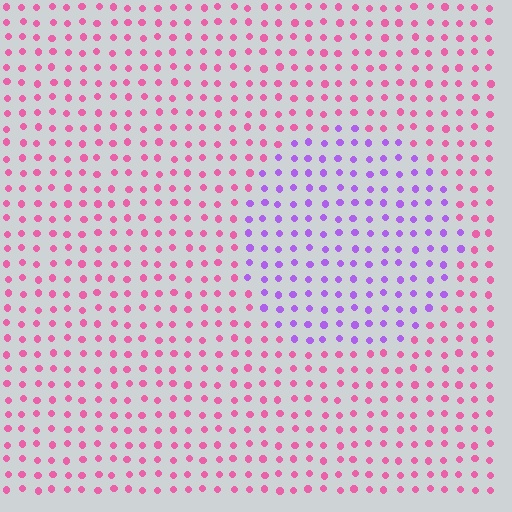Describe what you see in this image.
The image is filled with small pink elements in a uniform arrangement. A circle-shaped region is visible where the elements are tinted to a slightly different hue, forming a subtle color boundary.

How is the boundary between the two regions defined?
The boundary is defined purely by a slight shift in hue (about 54 degrees). Spacing, size, and orientation are identical on both sides.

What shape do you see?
I see a circle.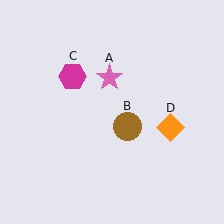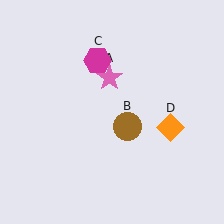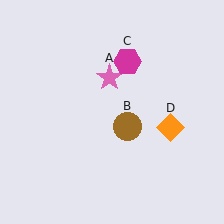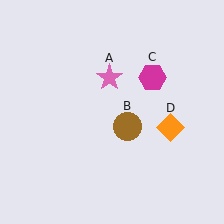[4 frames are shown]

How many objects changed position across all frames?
1 object changed position: magenta hexagon (object C).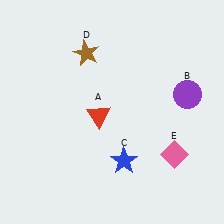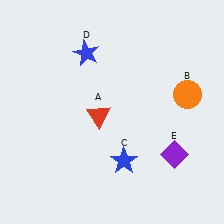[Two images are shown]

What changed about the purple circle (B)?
In Image 1, B is purple. In Image 2, it changed to orange.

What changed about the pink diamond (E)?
In Image 1, E is pink. In Image 2, it changed to purple.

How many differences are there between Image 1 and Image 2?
There are 3 differences between the two images.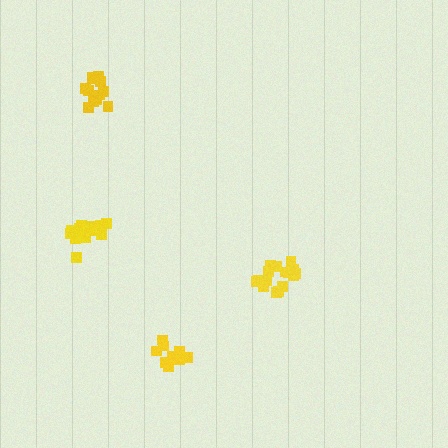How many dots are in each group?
Group 1: 11 dots, Group 2: 14 dots, Group 3: 14 dots, Group 4: 17 dots (56 total).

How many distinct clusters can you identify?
There are 4 distinct clusters.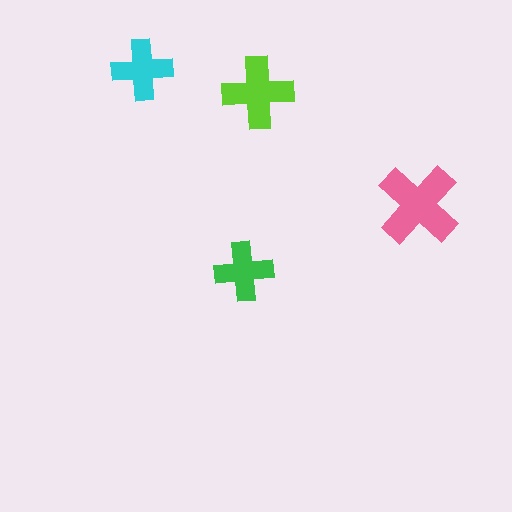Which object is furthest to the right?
The pink cross is rightmost.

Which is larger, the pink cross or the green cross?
The pink one.